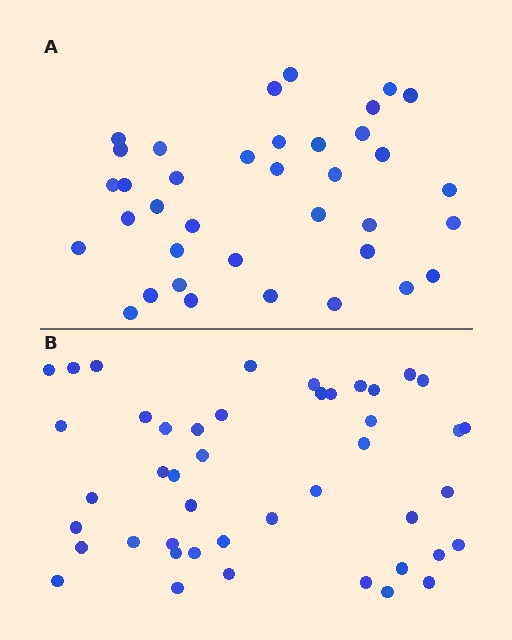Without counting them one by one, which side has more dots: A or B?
Region B (the bottom region) has more dots.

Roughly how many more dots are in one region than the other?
Region B has roughly 8 or so more dots than region A.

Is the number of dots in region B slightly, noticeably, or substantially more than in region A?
Region B has only slightly more — the two regions are fairly close. The ratio is roughly 1.2 to 1.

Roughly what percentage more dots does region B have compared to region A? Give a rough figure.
About 20% more.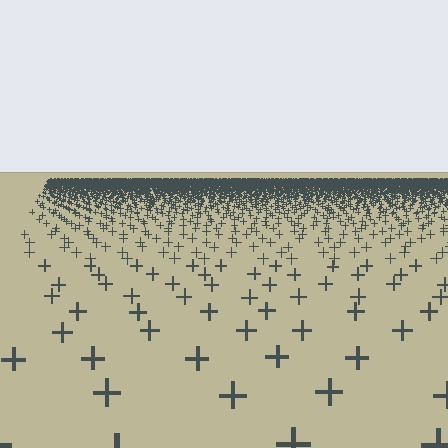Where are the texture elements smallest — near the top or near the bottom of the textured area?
Near the top.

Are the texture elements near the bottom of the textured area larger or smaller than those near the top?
Larger. Near the bottom, elements are closer to the viewer and appear at a bigger on-screen size.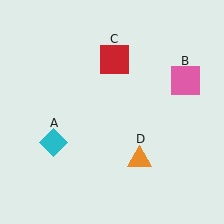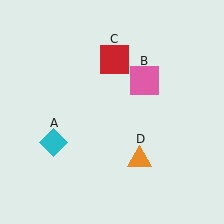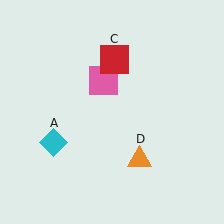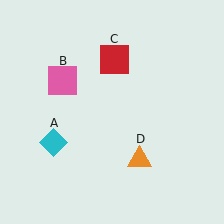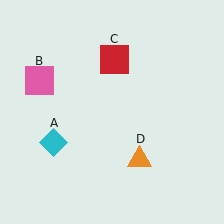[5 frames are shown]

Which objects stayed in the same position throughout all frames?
Cyan diamond (object A) and red square (object C) and orange triangle (object D) remained stationary.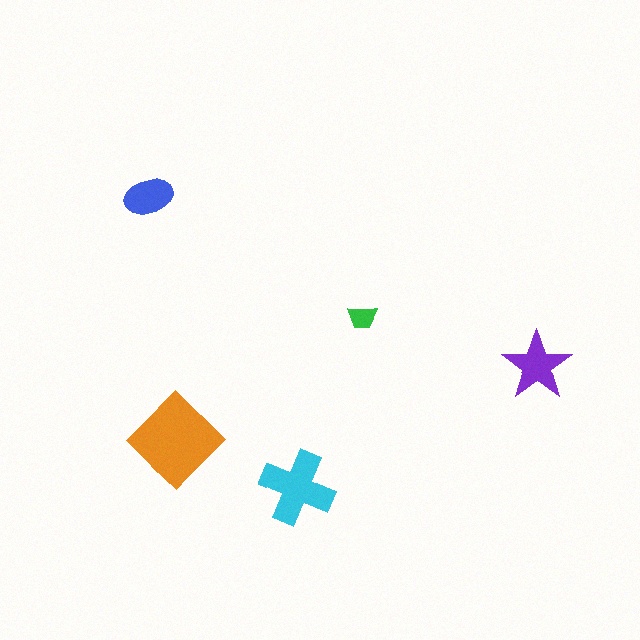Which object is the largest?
The orange diamond.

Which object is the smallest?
The green trapezoid.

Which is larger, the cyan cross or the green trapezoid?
The cyan cross.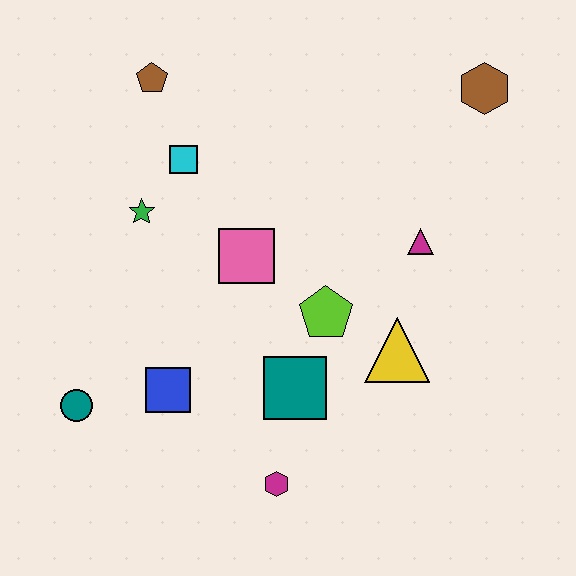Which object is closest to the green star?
The cyan square is closest to the green star.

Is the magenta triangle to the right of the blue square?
Yes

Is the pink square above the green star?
No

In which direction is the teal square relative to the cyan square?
The teal square is below the cyan square.